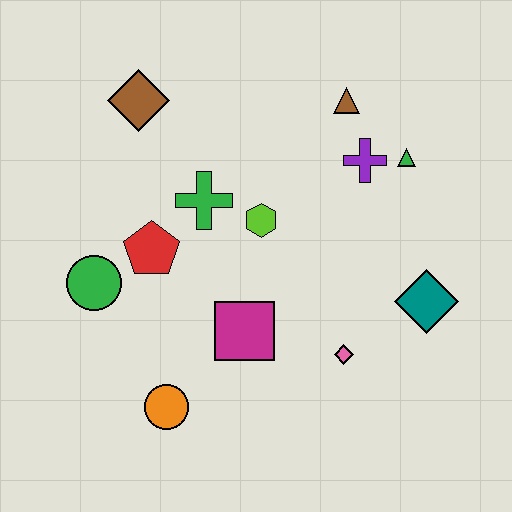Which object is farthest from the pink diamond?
The brown diamond is farthest from the pink diamond.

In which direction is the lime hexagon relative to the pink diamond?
The lime hexagon is above the pink diamond.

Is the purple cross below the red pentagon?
No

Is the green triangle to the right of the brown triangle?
Yes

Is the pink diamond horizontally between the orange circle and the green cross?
No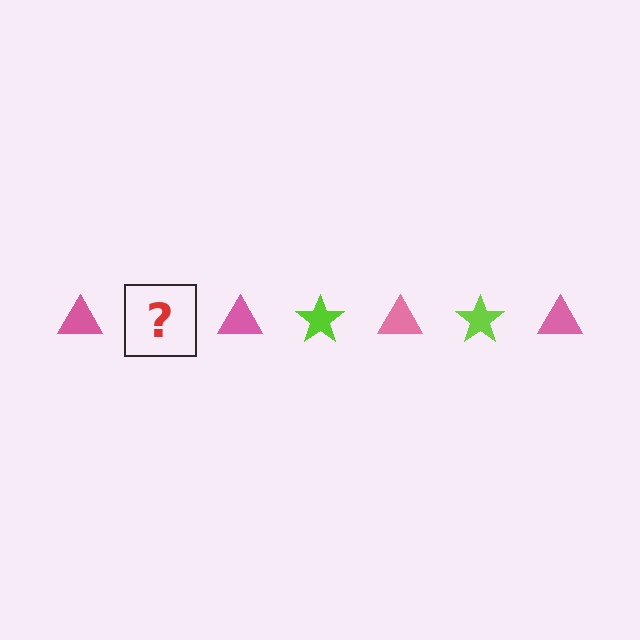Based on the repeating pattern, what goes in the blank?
The blank should be a lime star.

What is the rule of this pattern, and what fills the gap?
The rule is that the pattern alternates between pink triangle and lime star. The gap should be filled with a lime star.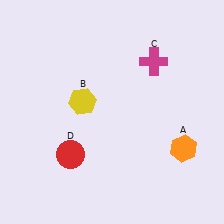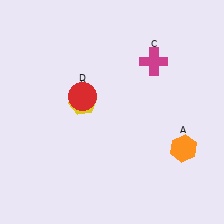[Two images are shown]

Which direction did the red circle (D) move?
The red circle (D) moved up.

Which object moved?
The red circle (D) moved up.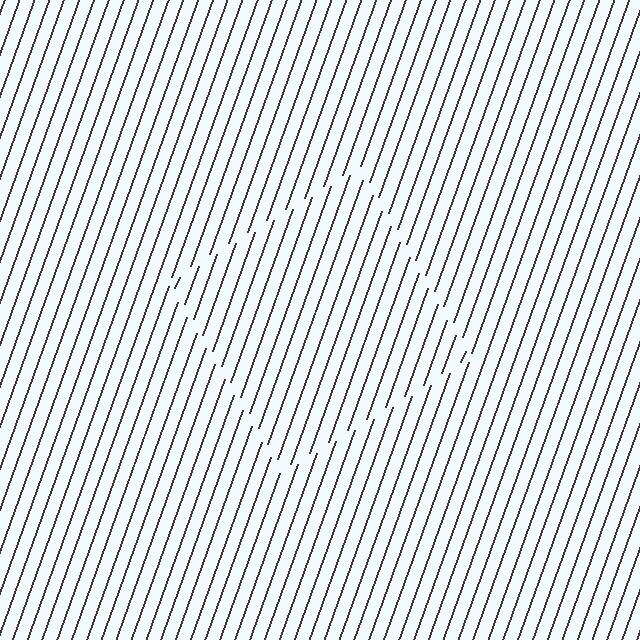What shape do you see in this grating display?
An illusory square. The interior of the shape contains the same grating, shifted by half a period — the contour is defined by the phase discontinuity where line-ends from the inner and outer gratings abut.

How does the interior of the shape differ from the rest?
The interior of the shape contains the same grating, shifted by half a period — the contour is defined by the phase discontinuity where line-ends from the inner and outer gratings abut.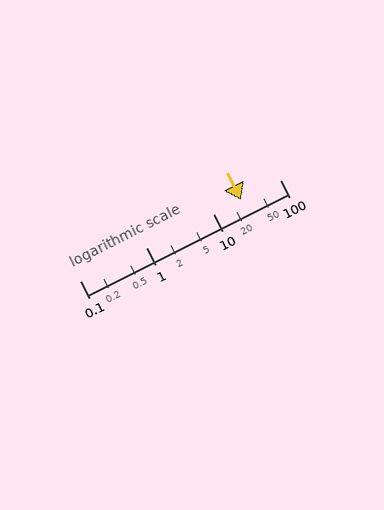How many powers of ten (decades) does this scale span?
The scale spans 3 decades, from 0.1 to 100.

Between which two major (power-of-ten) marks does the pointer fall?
The pointer is between 10 and 100.